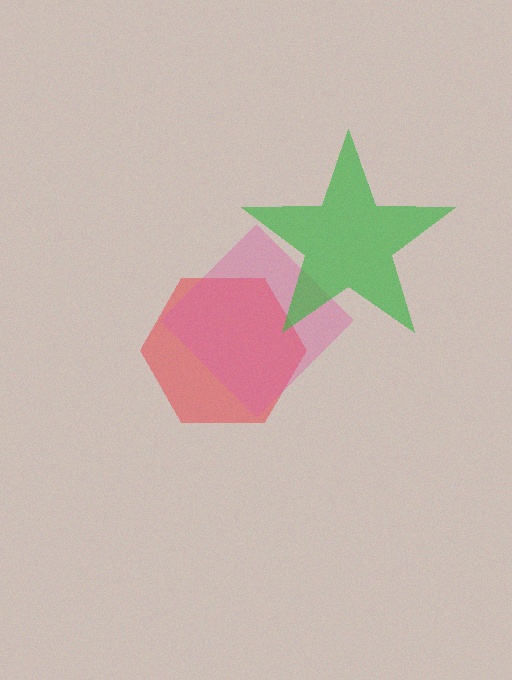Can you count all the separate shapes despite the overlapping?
Yes, there are 3 separate shapes.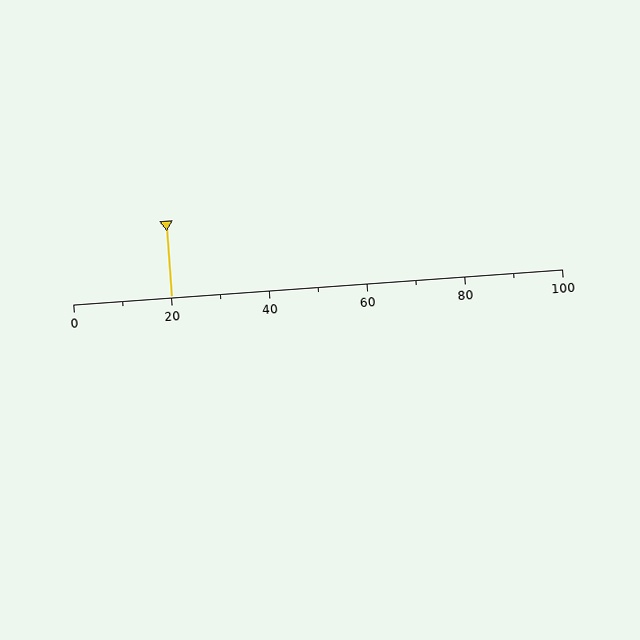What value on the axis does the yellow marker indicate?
The marker indicates approximately 20.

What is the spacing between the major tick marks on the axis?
The major ticks are spaced 20 apart.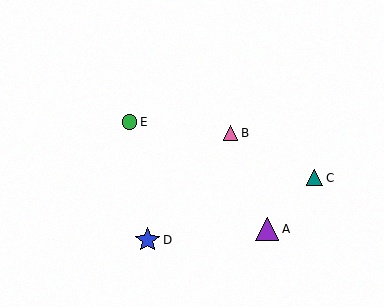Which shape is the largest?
The blue star (labeled D) is the largest.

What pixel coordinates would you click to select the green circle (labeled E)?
Click at (130, 122) to select the green circle E.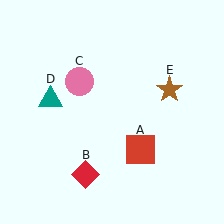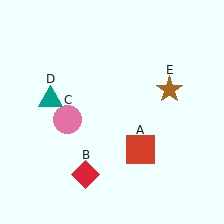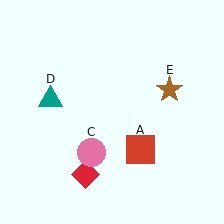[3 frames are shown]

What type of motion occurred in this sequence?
The pink circle (object C) rotated counterclockwise around the center of the scene.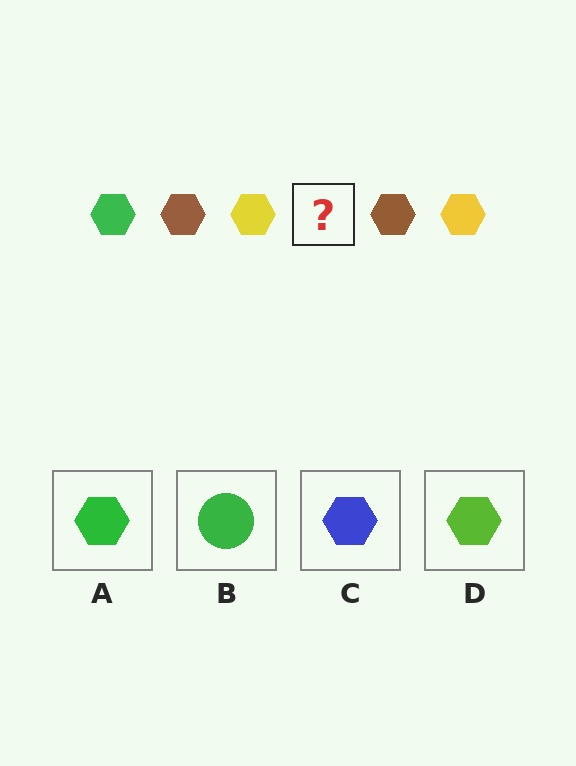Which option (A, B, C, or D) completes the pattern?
A.